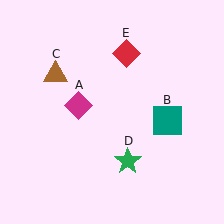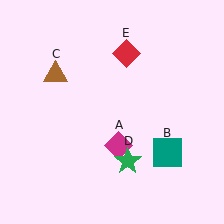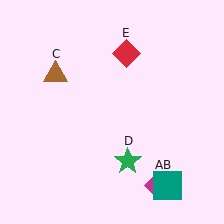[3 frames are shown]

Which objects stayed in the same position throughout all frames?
Brown triangle (object C) and green star (object D) and red diamond (object E) remained stationary.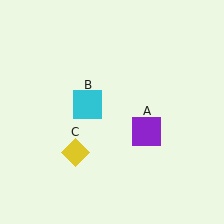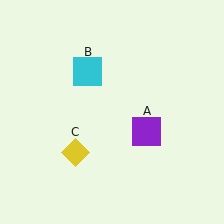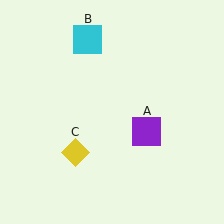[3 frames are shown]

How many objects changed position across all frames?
1 object changed position: cyan square (object B).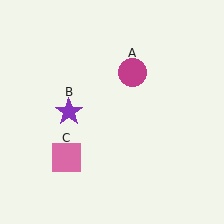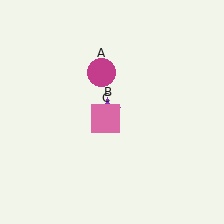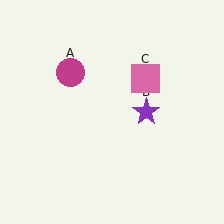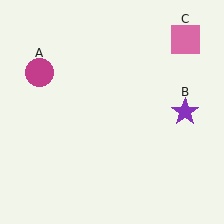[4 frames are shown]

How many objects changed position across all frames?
3 objects changed position: magenta circle (object A), purple star (object B), pink square (object C).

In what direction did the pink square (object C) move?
The pink square (object C) moved up and to the right.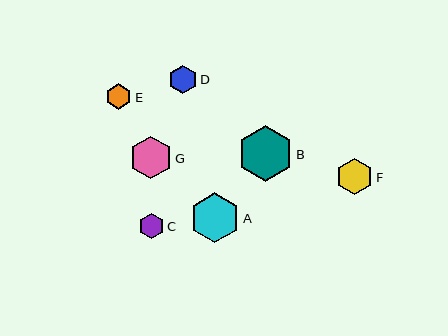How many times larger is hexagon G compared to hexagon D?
Hexagon G is approximately 1.5 times the size of hexagon D.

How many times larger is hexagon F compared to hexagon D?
Hexagon F is approximately 1.3 times the size of hexagon D.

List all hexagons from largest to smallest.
From largest to smallest: B, A, G, F, D, E, C.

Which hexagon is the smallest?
Hexagon C is the smallest with a size of approximately 26 pixels.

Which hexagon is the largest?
Hexagon B is the largest with a size of approximately 56 pixels.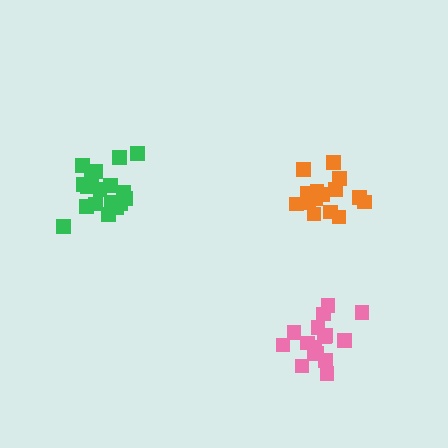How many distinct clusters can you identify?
There are 3 distinct clusters.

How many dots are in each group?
Group 1: 18 dots, Group 2: 17 dots, Group 3: 16 dots (51 total).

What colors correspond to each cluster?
The clusters are colored: green, orange, pink.